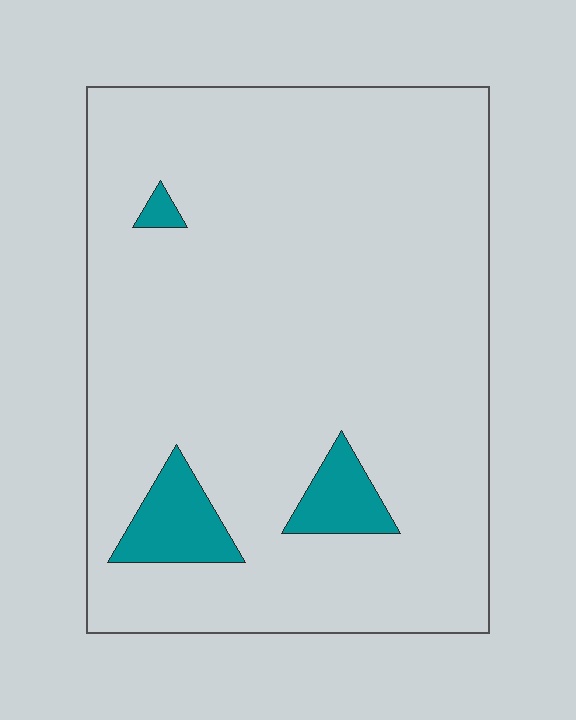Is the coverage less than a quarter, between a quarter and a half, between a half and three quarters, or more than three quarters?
Less than a quarter.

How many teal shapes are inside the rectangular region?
3.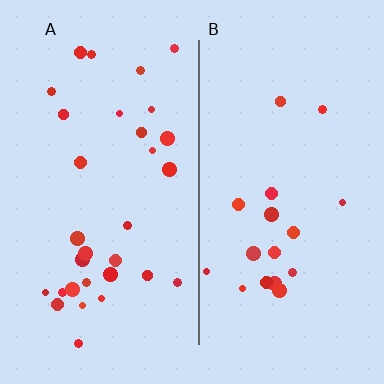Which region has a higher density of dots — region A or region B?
A (the left).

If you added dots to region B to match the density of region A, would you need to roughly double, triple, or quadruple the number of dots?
Approximately double.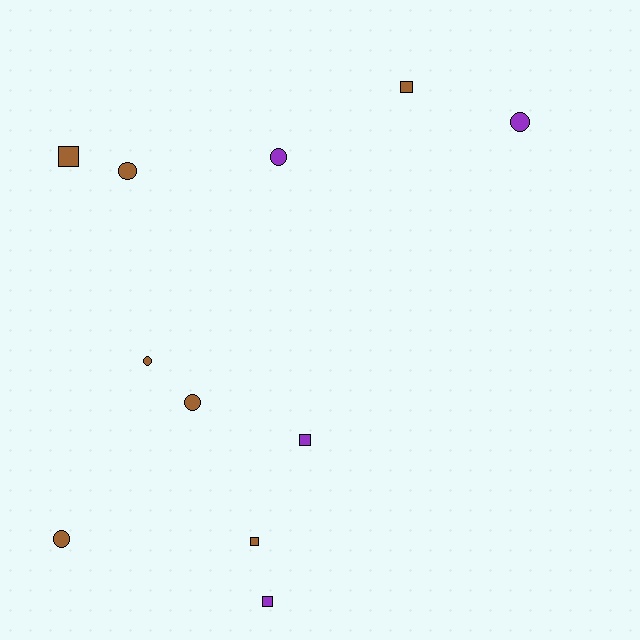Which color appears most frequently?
Brown, with 7 objects.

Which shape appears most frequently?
Circle, with 6 objects.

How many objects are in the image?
There are 11 objects.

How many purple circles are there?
There are 2 purple circles.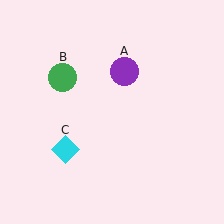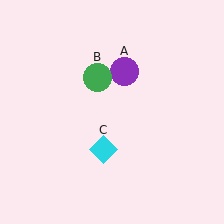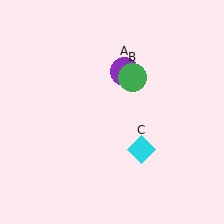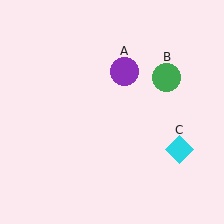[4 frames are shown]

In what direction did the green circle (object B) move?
The green circle (object B) moved right.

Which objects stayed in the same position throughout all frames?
Purple circle (object A) remained stationary.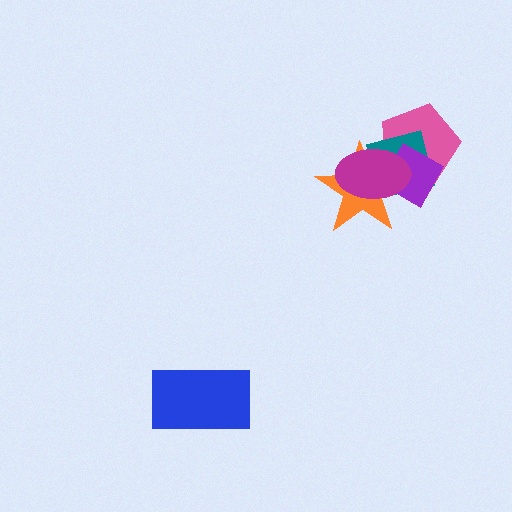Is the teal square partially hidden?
Yes, it is partially covered by another shape.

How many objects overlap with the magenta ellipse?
4 objects overlap with the magenta ellipse.